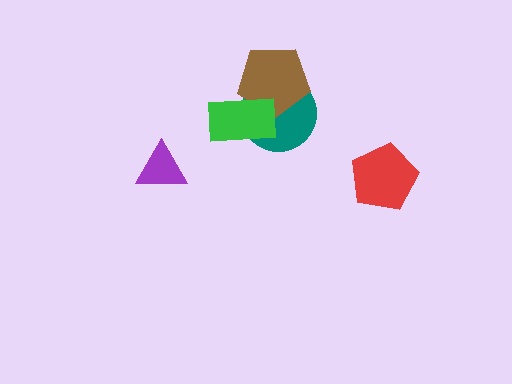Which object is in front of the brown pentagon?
The green rectangle is in front of the brown pentagon.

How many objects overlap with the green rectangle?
2 objects overlap with the green rectangle.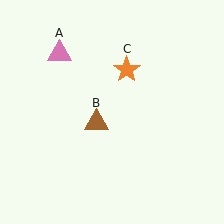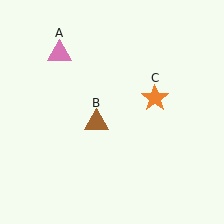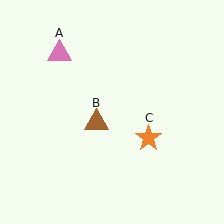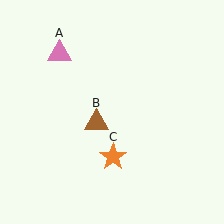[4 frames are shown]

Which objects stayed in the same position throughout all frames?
Pink triangle (object A) and brown triangle (object B) remained stationary.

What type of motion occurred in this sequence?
The orange star (object C) rotated clockwise around the center of the scene.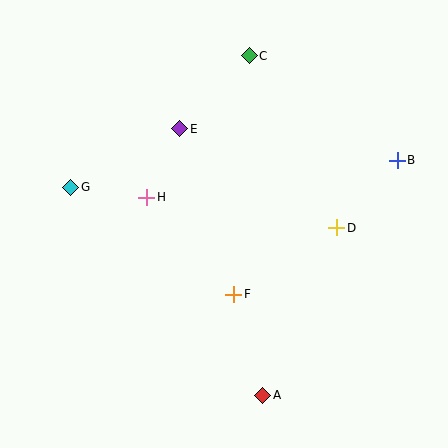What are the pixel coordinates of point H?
Point H is at (147, 197).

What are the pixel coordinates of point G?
Point G is at (71, 187).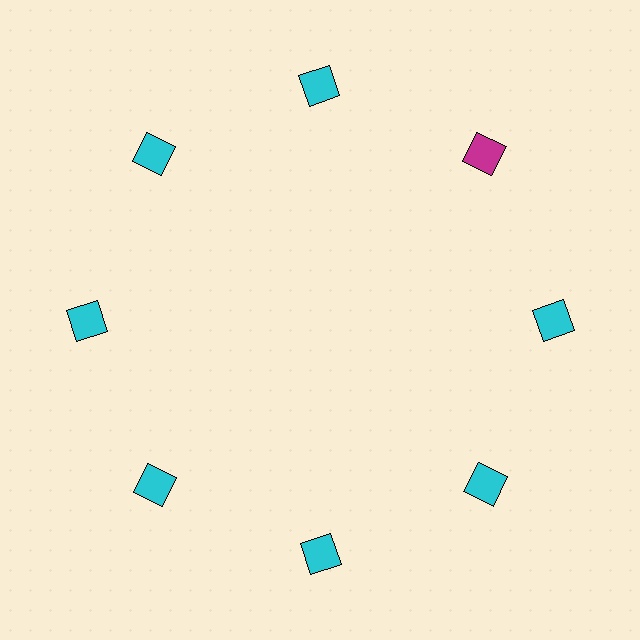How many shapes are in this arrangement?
There are 8 shapes arranged in a ring pattern.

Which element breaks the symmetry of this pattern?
The magenta square at roughly the 2 o'clock position breaks the symmetry. All other shapes are cyan squares.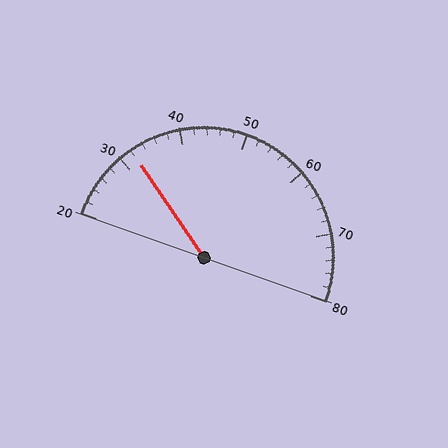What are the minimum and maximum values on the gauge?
The gauge ranges from 20 to 80.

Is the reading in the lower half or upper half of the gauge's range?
The reading is in the lower half of the range (20 to 80).